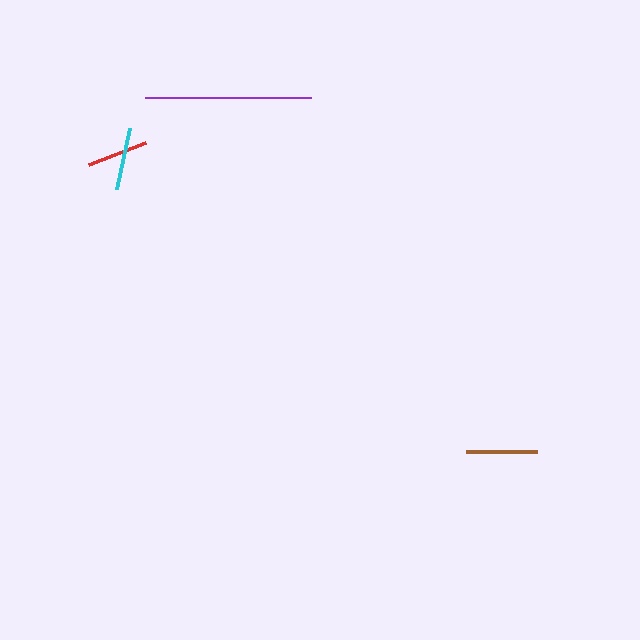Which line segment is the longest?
The purple line is the longest at approximately 166 pixels.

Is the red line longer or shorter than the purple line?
The purple line is longer than the red line.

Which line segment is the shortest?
The red line is the shortest at approximately 61 pixels.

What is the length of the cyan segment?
The cyan segment is approximately 62 pixels long.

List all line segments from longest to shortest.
From longest to shortest: purple, brown, cyan, red.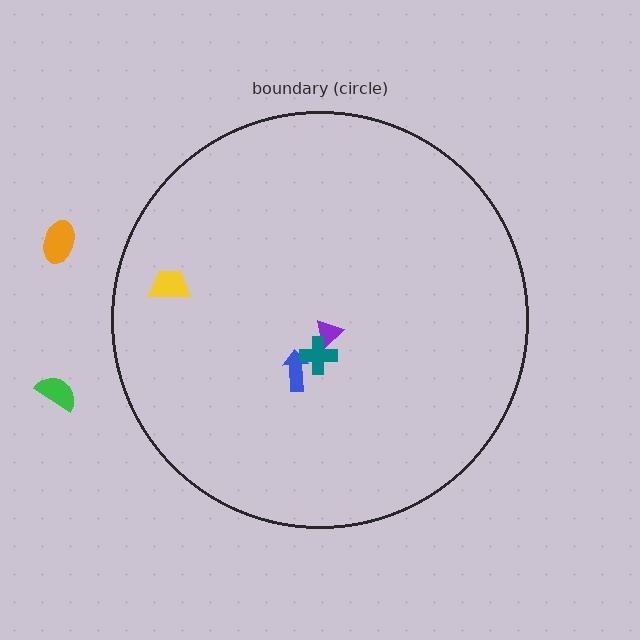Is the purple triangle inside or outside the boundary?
Inside.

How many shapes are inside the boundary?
4 inside, 2 outside.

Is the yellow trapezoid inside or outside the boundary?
Inside.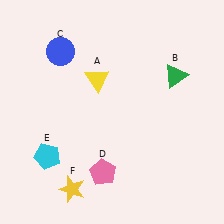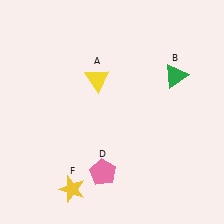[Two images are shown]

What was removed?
The cyan pentagon (E), the blue circle (C) were removed in Image 2.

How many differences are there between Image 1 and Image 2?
There are 2 differences between the two images.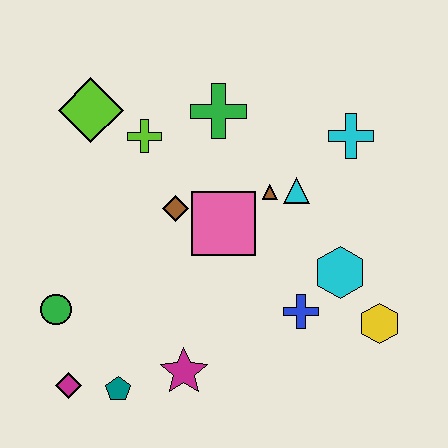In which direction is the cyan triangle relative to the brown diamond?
The cyan triangle is to the right of the brown diamond.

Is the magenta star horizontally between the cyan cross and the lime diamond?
Yes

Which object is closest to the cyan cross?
The cyan triangle is closest to the cyan cross.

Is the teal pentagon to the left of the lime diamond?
No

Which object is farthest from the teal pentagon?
The cyan cross is farthest from the teal pentagon.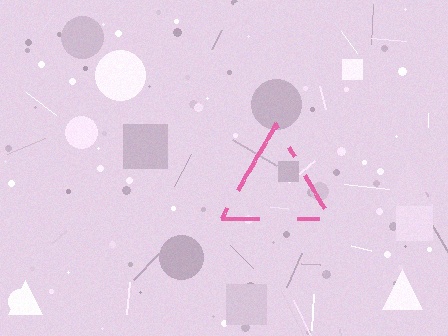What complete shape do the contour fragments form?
The contour fragments form a triangle.